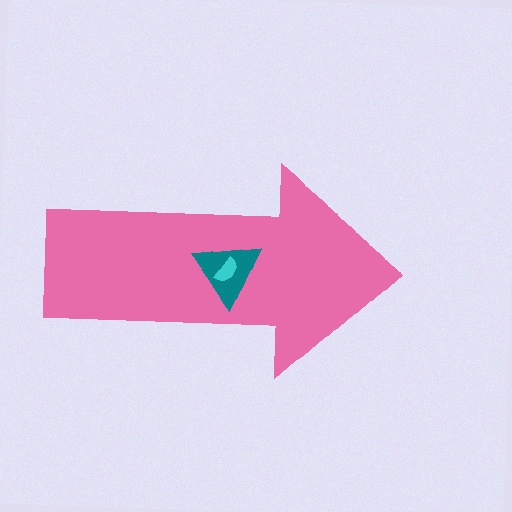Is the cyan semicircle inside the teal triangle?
Yes.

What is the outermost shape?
The pink arrow.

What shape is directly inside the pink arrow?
The teal triangle.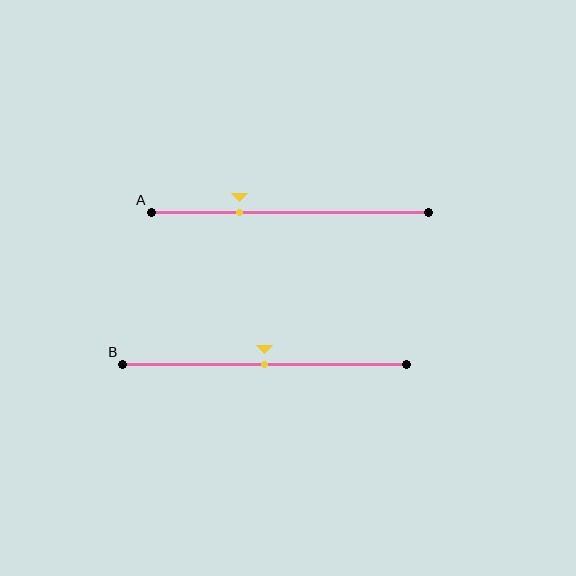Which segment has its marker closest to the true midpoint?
Segment B has its marker closest to the true midpoint.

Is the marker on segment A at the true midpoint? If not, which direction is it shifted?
No, the marker on segment A is shifted to the left by about 18% of the segment length.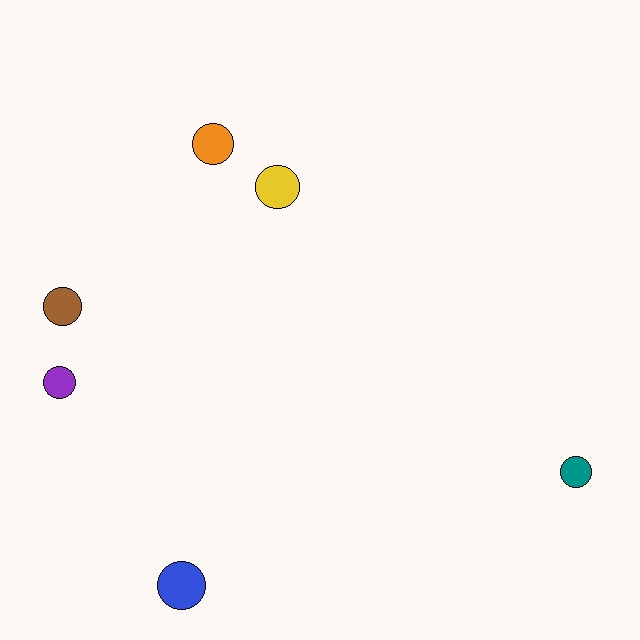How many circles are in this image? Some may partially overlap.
There are 6 circles.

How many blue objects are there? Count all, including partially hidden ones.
There is 1 blue object.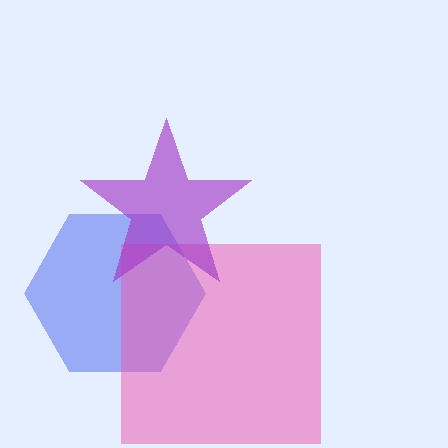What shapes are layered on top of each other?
The layered shapes are: a blue hexagon, a pink square, a purple star.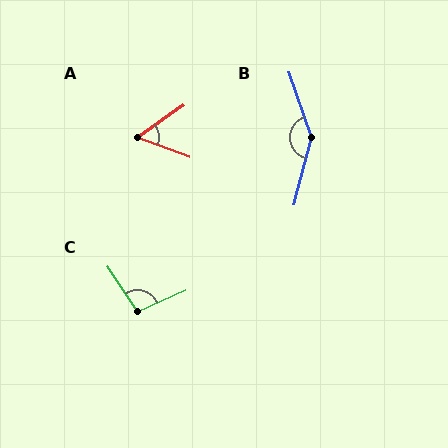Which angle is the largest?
B, at approximately 146 degrees.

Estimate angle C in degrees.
Approximately 100 degrees.